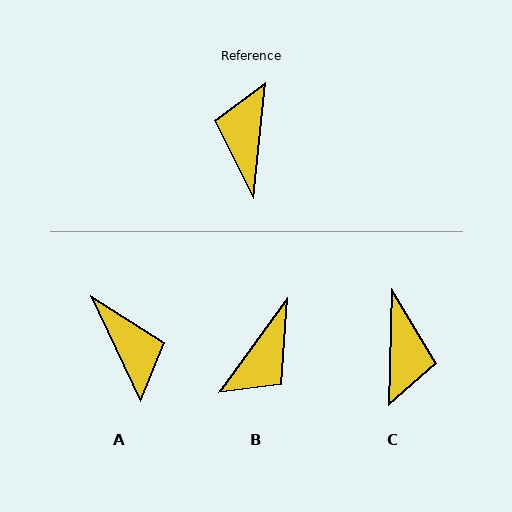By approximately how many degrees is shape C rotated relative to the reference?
Approximately 176 degrees clockwise.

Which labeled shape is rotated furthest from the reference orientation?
C, about 176 degrees away.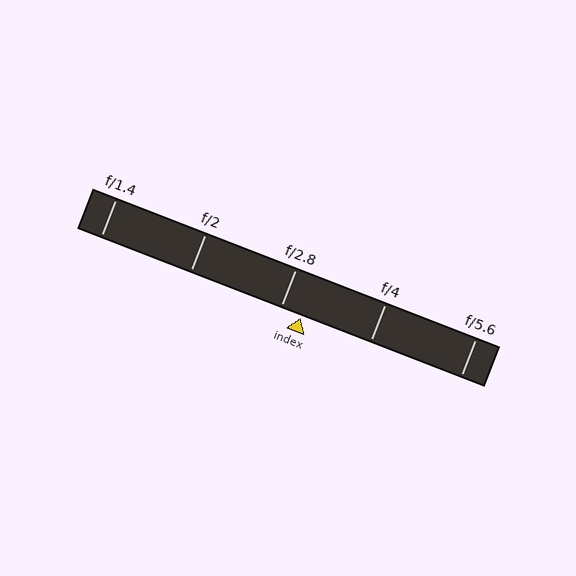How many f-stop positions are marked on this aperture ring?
There are 5 f-stop positions marked.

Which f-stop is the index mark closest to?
The index mark is closest to f/2.8.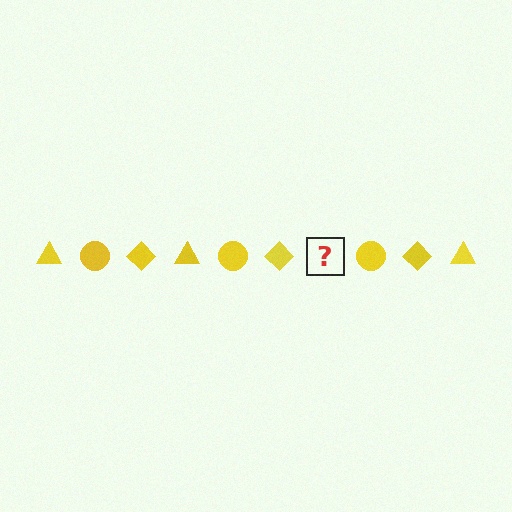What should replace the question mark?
The question mark should be replaced with a yellow triangle.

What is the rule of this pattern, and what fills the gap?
The rule is that the pattern cycles through triangle, circle, diamond shapes in yellow. The gap should be filled with a yellow triangle.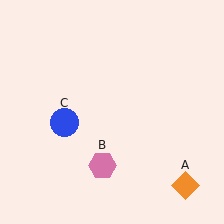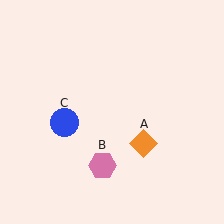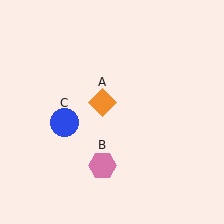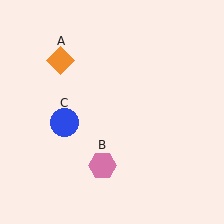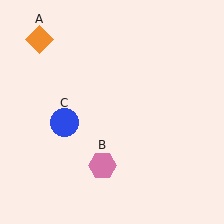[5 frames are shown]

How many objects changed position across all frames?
1 object changed position: orange diamond (object A).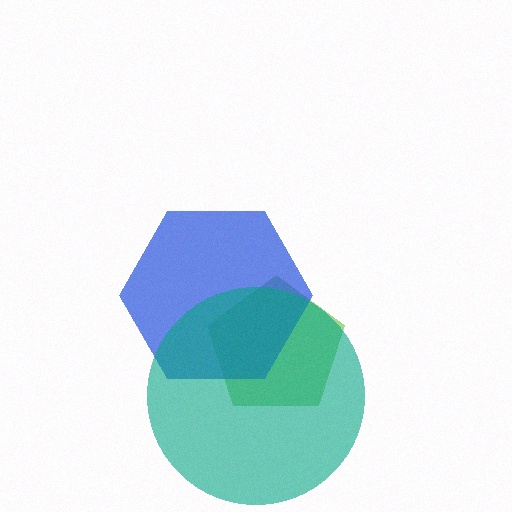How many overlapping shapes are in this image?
There are 3 overlapping shapes in the image.